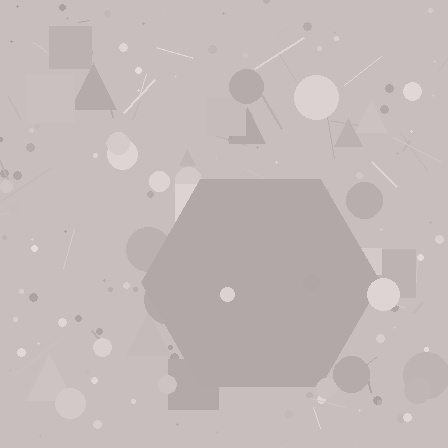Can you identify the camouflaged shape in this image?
The camouflaged shape is a hexagon.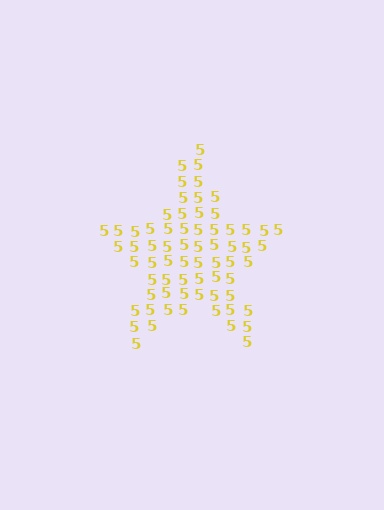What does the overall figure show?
The overall figure shows a star.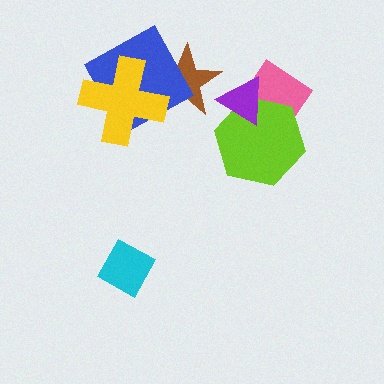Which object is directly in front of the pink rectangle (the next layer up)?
The lime hexagon is directly in front of the pink rectangle.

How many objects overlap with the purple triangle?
2 objects overlap with the purple triangle.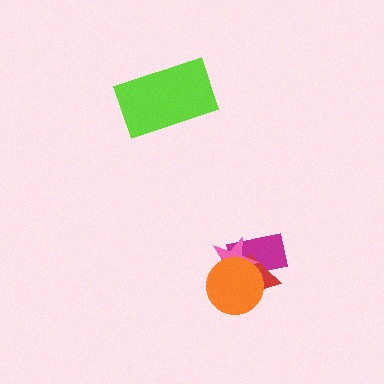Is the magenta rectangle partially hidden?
Yes, it is partially covered by another shape.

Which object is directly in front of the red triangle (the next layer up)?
The pink star is directly in front of the red triangle.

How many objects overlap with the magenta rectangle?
3 objects overlap with the magenta rectangle.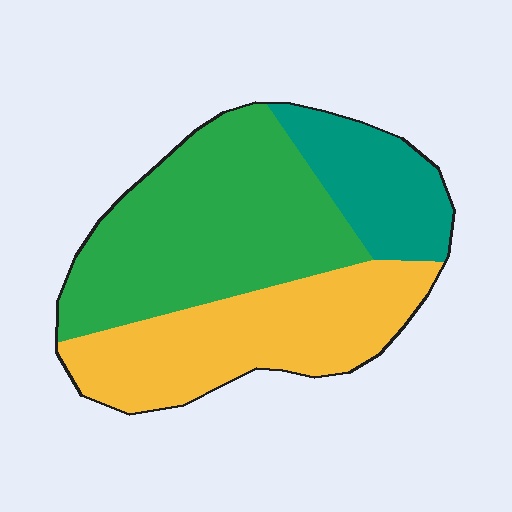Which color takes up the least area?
Teal, at roughly 20%.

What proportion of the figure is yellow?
Yellow takes up about three eighths (3/8) of the figure.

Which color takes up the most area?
Green, at roughly 45%.